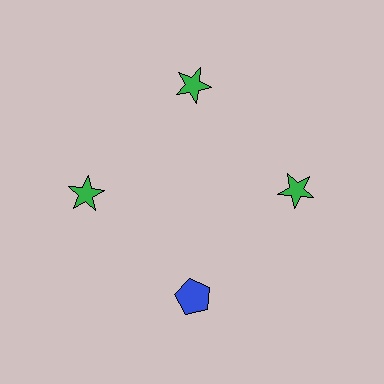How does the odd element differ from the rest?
It differs in both color (blue instead of green) and shape (pentagon instead of star).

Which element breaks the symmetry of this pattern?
The blue pentagon at roughly the 6 o'clock position breaks the symmetry. All other shapes are green stars.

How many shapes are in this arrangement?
There are 4 shapes arranged in a ring pattern.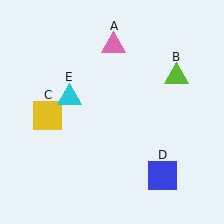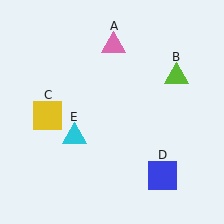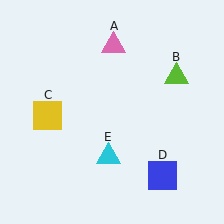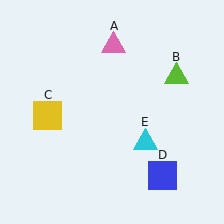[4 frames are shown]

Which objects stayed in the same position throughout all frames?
Pink triangle (object A) and lime triangle (object B) and yellow square (object C) and blue square (object D) remained stationary.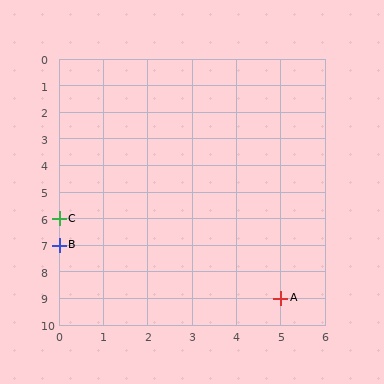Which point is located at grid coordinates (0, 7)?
Point B is at (0, 7).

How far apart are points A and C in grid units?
Points A and C are 5 columns and 3 rows apart (about 5.8 grid units diagonally).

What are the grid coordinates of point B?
Point B is at grid coordinates (0, 7).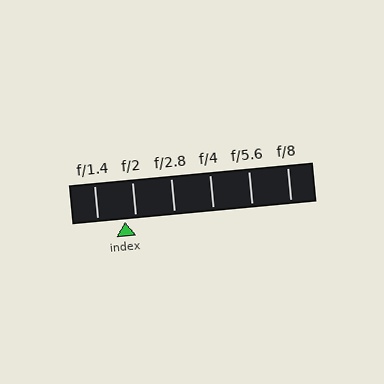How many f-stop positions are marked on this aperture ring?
There are 6 f-stop positions marked.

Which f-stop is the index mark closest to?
The index mark is closest to f/2.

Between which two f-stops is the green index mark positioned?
The index mark is between f/1.4 and f/2.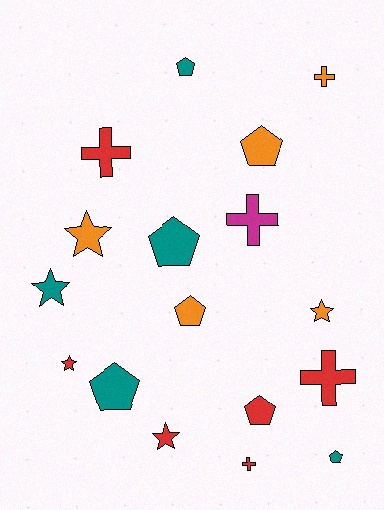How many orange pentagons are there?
There are 2 orange pentagons.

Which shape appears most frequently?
Pentagon, with 7 objects.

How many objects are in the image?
There are 17 objects.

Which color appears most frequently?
Red, with 6 objects.